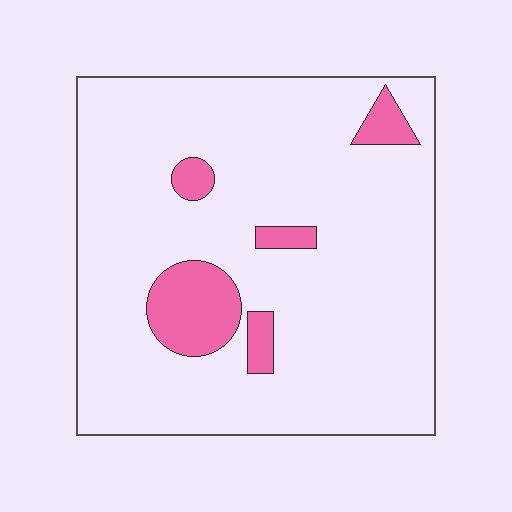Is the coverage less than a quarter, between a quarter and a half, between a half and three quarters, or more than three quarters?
Less than a quarter.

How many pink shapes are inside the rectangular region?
5.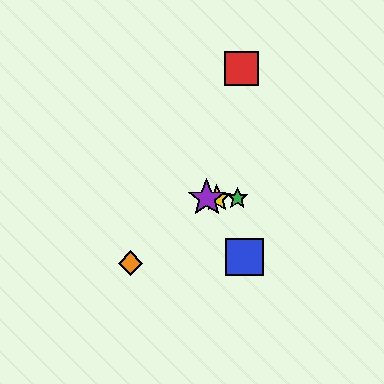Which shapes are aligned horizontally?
The green star, the yellow star, the purple star are aligned horizontally.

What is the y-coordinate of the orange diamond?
The orange diamond is at y≈263.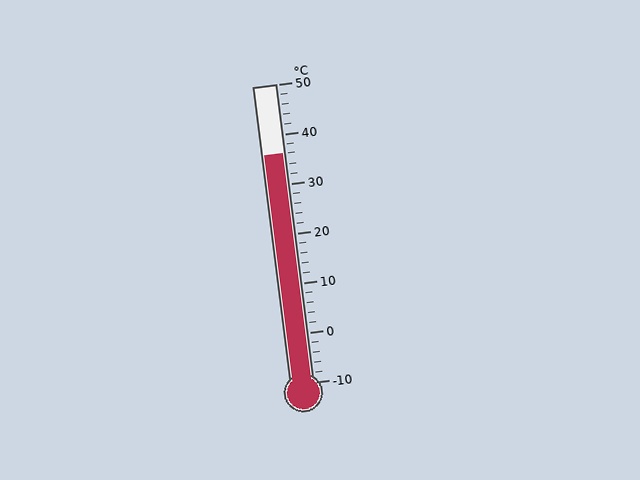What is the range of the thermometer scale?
The thermometer scale ranges from -10°C to 50°C.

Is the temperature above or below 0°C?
The temperature is above 0°C.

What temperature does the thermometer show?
The thermometer shows approximately 36°C.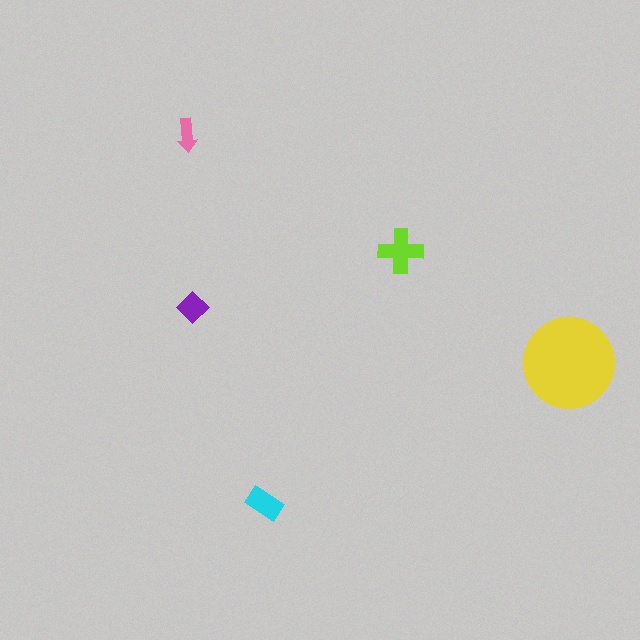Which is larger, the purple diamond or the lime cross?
The lime cross.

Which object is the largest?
The yellow circle.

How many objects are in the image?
There are 5 objects in the image.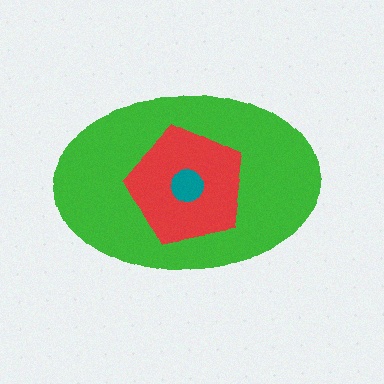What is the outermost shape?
The green ellipse.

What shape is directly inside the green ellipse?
The red pentagon.